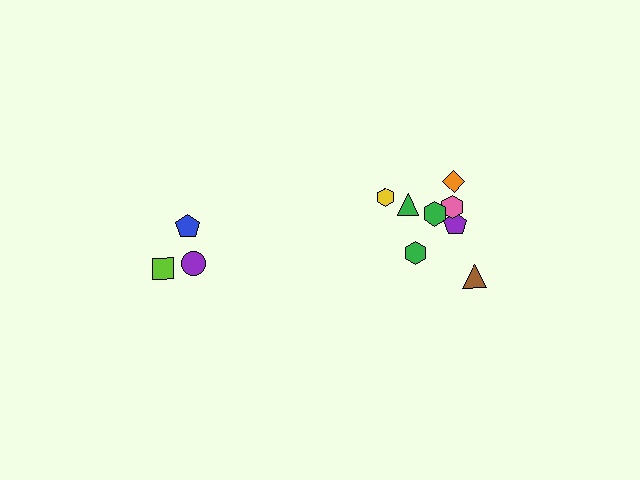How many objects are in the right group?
There are 8 objects.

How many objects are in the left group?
There are 3 objects.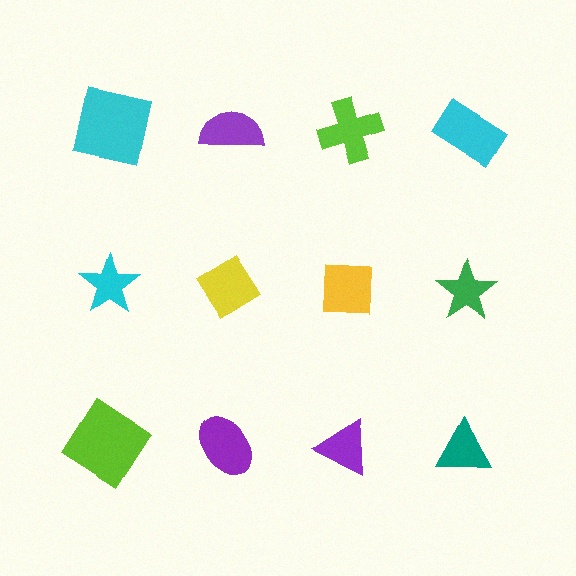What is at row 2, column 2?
A yellow diamond.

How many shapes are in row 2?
4 shapes.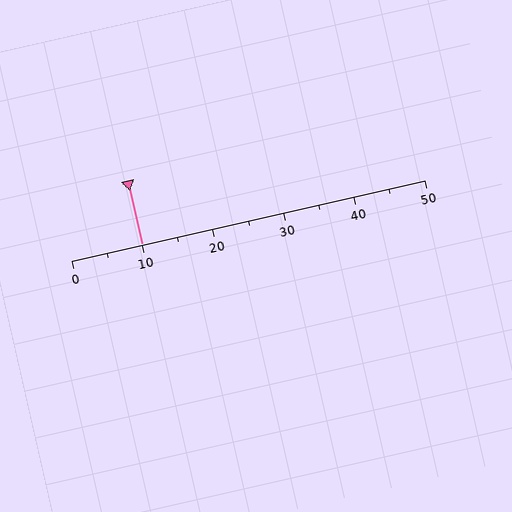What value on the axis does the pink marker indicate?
The marker indicates approximately 10.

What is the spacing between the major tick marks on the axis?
The major ticks are spaced 10 apart.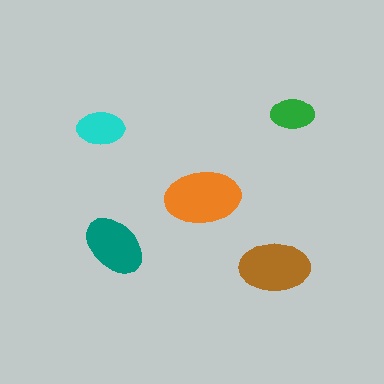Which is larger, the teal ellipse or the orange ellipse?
The orange one.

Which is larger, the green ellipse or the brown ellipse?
The brown one.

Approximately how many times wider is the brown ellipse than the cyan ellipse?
About 1.5 times wider.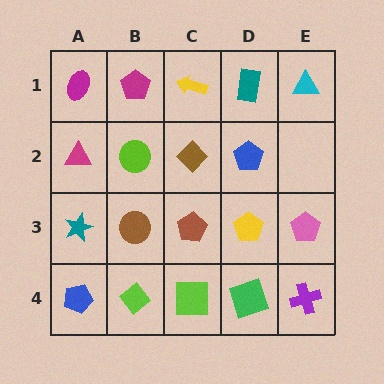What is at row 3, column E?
A pink pentagon.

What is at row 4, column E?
A purple cross.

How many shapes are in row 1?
5 shapes.